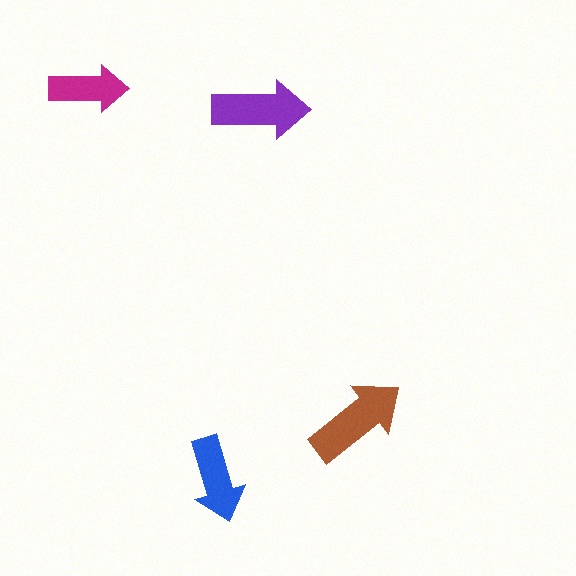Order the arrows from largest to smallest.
the brown one, the purple one, the blue one, the magenta one.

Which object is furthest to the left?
The magenta arrow is leftmost.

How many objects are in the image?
There are 4 objects in the image.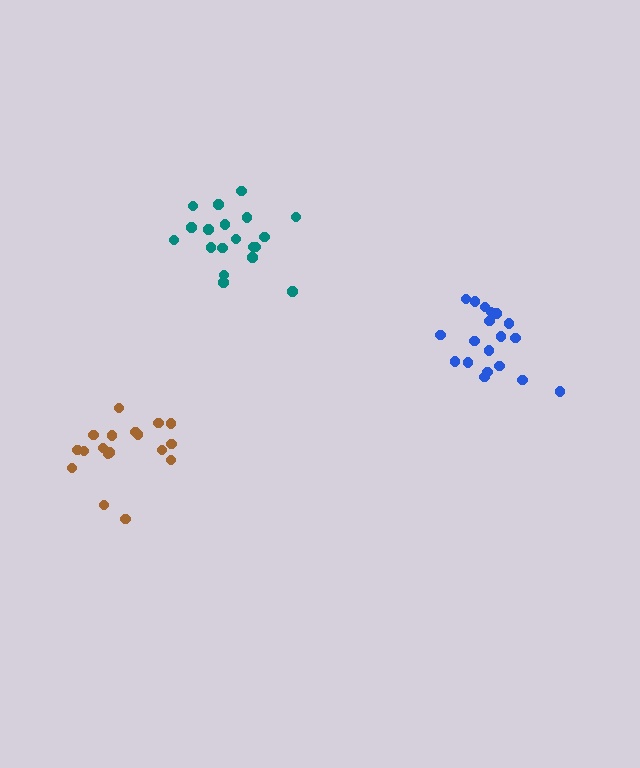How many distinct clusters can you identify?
There are 3 distinct clusters.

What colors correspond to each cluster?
The clusters are colored: brown, teal, blue.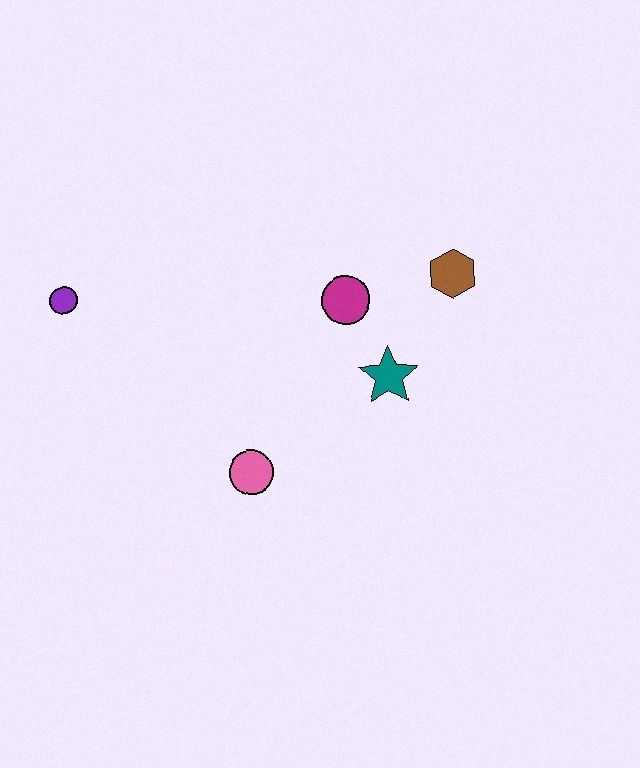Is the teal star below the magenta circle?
Yes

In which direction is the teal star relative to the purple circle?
The teal star is to the right of the purple circle.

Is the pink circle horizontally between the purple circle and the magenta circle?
Yes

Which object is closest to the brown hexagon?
The magenta circle is closest to the brown hexagon.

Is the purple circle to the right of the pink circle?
No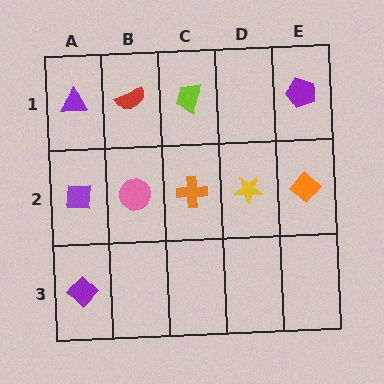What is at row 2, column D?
A yellow star.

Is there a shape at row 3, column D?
No, that cell is empty.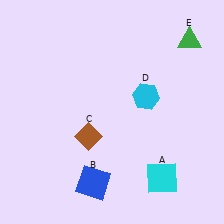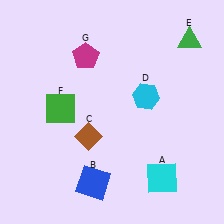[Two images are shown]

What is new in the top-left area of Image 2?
A green square (F) was added in the top-left area of Image 2.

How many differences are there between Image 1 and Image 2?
There are 2 differences between the two images.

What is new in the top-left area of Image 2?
A magenta pentagon (G) was added in the top-left area of Image 2.